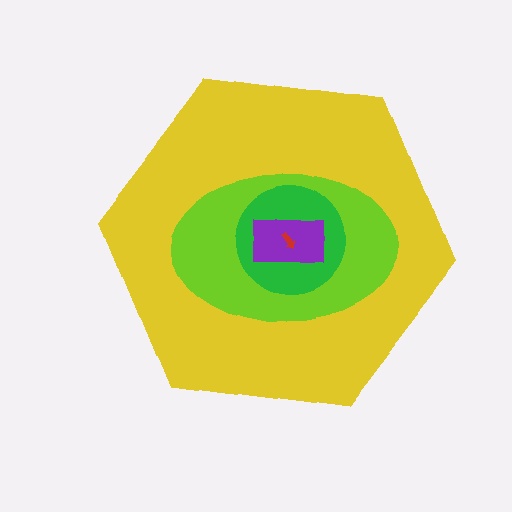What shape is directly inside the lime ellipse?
The green circle.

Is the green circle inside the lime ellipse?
Yes.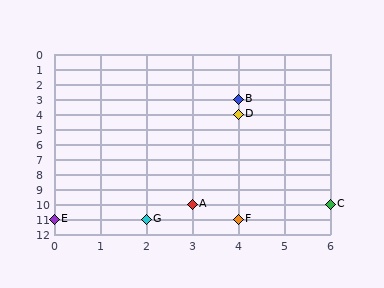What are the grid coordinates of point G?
Point G is at grid coordinates (2, 11).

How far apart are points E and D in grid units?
Points E and D are 4 columns and 7 rows apart (about 8.1 grid units diagonally).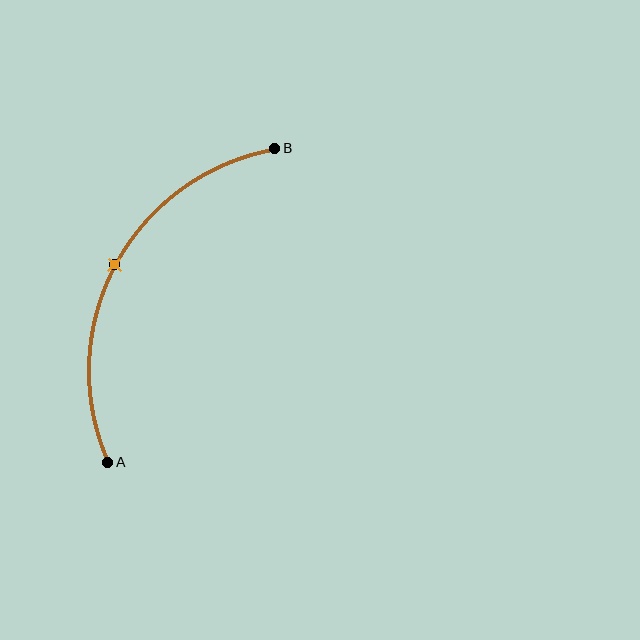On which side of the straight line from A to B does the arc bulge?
The arc bulges to the left of the straight line connecting A and B.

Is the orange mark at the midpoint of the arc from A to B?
Yes. The orange mark lies on the arc at equal arc-length from both A and B — it is the arc midpoint.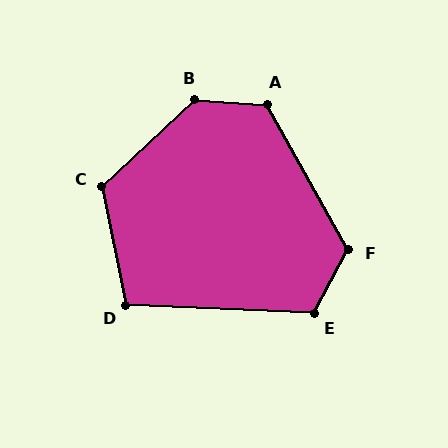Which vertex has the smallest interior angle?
D, at approximately 104 degrees.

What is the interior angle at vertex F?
Approximately 123 degrees (obtuse).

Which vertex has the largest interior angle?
B, at approximately 133 degrees.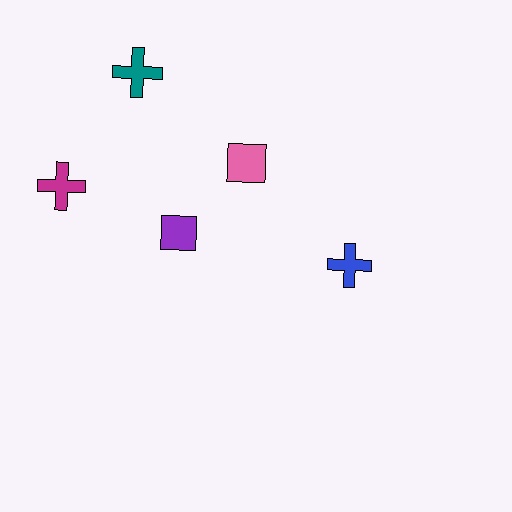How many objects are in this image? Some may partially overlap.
There are 5 objects.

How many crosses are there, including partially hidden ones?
There are 3 crosses.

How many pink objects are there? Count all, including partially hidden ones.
There is 1 pink object.